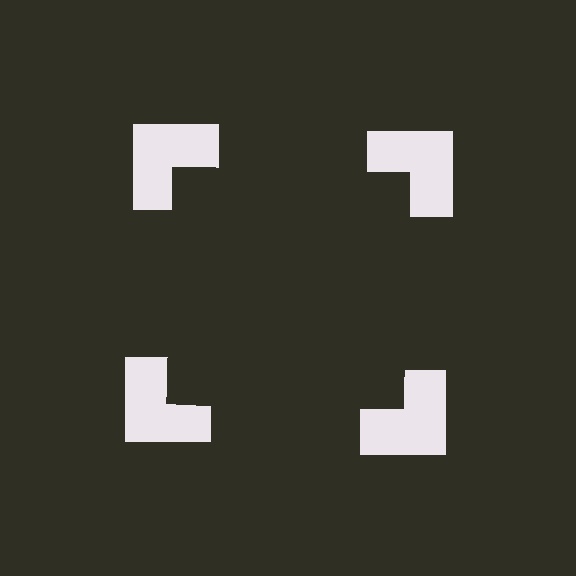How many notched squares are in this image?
There are 4 — one at each vertex of the illusory square.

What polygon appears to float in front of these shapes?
An illusory square — its edges are inferred from the aligned wedge cuts in the notched squares, not physically drawn.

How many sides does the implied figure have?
4 sides.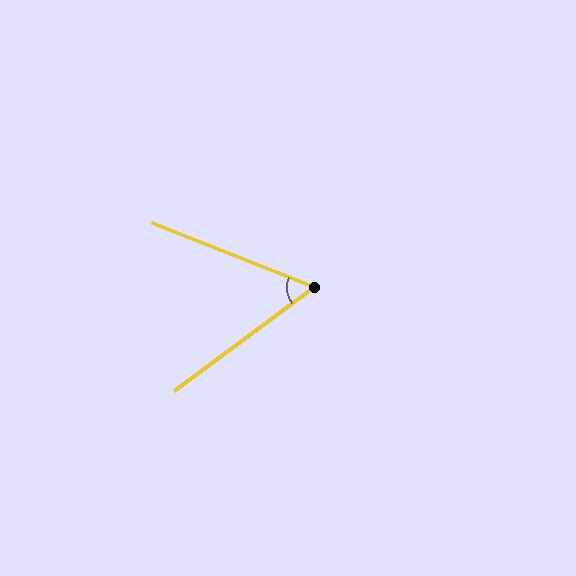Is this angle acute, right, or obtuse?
It is acute.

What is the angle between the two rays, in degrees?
Approximately 58 degrees.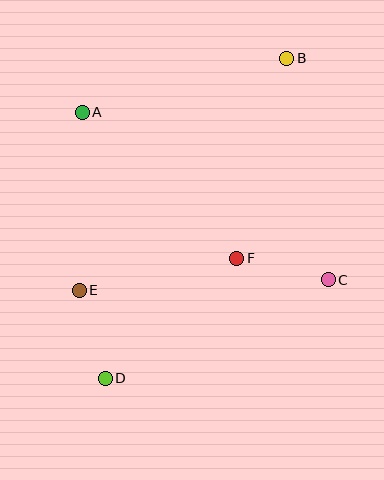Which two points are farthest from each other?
Points B and D are farthest from each other.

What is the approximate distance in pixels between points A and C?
The distance between A and C is approximately 298 pixels.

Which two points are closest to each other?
Points D and E are closest to each other.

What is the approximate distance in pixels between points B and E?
The distance between B and E is approximately 311 pixels.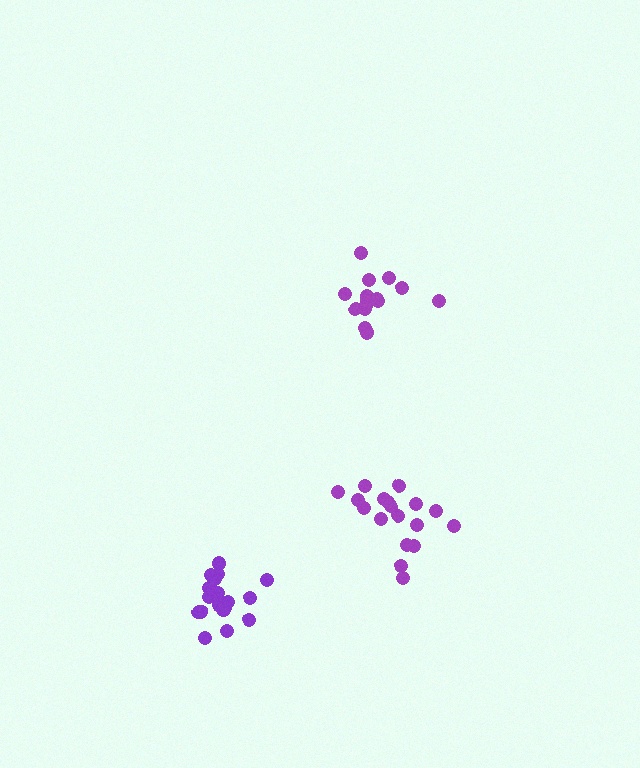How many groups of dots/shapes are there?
There are 3 groups.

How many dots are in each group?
Group 1: 18 dots, Group 2: 18 dots, Group 3: 15 dots (51 total).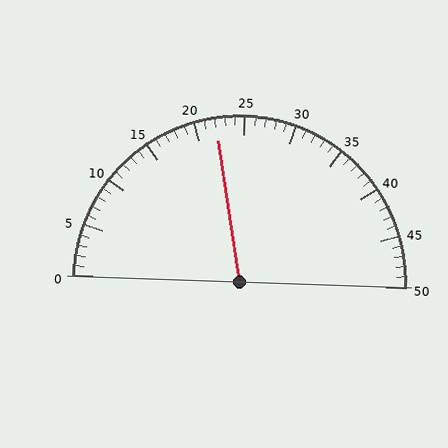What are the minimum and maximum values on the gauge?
The gauge ranges from 0 to 50.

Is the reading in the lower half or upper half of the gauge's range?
The reading is in the lower half of the range (0 to 50).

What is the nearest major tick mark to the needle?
The nearest major tick mark is 20.